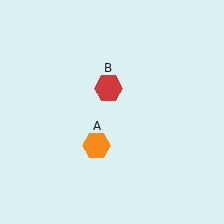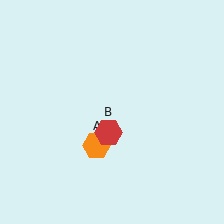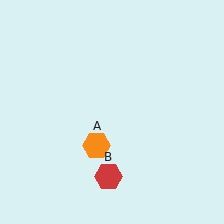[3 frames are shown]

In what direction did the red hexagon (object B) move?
The red hexagon (object B) moved down.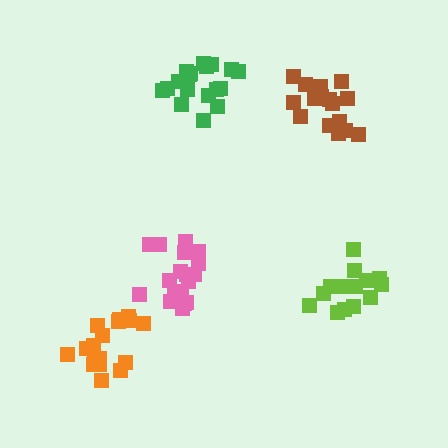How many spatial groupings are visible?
There are 5 spatial groupings.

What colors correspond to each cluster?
The clusters are colored: brown, green, pink, lime, orange.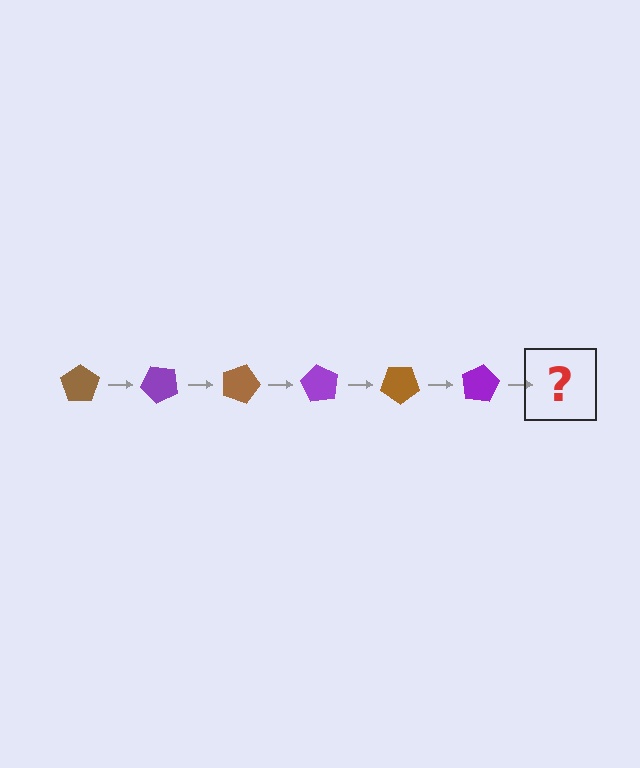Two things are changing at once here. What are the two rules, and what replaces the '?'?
The two rules are that it rotates 45 degrees each step and the color cycles through brown and purple. The '?' should be a brown pentagon, rotated 270 degrees from the start.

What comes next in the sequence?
The next element should be a brown pentagon, rotated 270 degrees from the start.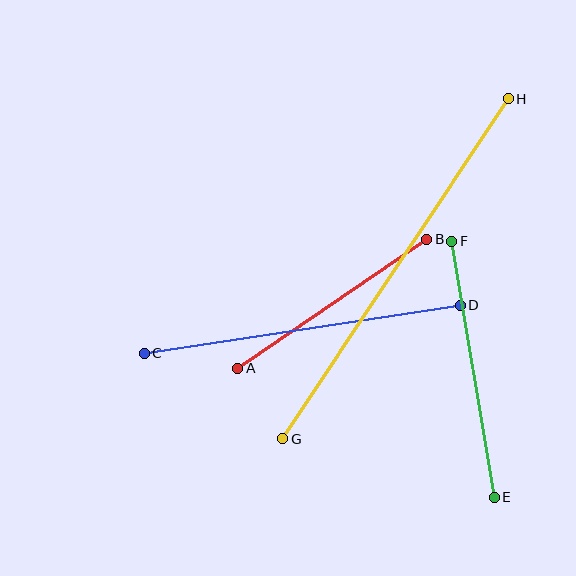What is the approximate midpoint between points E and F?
The midpoint is at approximately (473, 369) pixels.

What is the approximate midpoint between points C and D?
The midpoint is at approximately (302, 329) pixels.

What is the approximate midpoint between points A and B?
The midpoint is at approximately (332, 304) pixels.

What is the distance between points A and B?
The distance is approximately 229 pixels.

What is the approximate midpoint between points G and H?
The midpoint is at approximately (396, 269) pixels.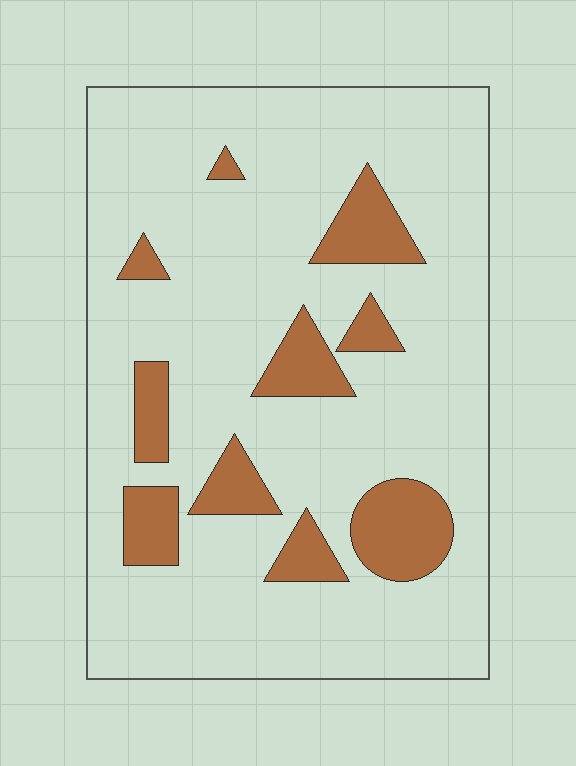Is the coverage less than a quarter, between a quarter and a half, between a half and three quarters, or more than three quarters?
Less than a quarter.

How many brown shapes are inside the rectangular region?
10.